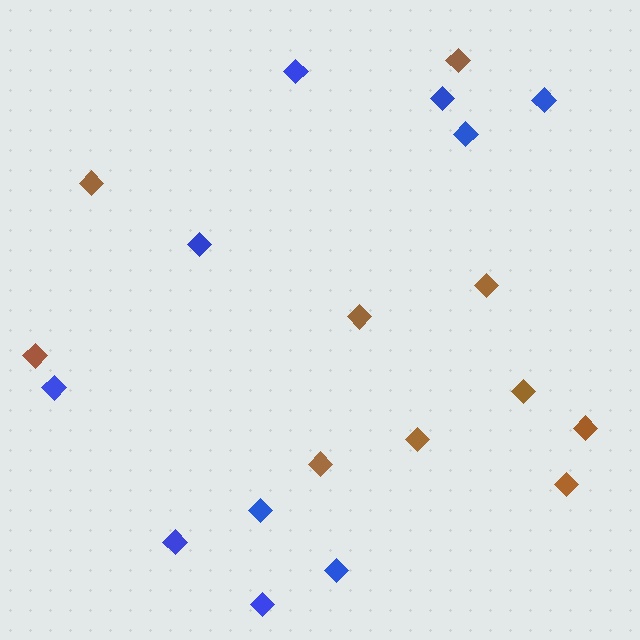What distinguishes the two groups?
There are 2 groups: one group of blue diamonds (10) and one group of brown diamonds (10).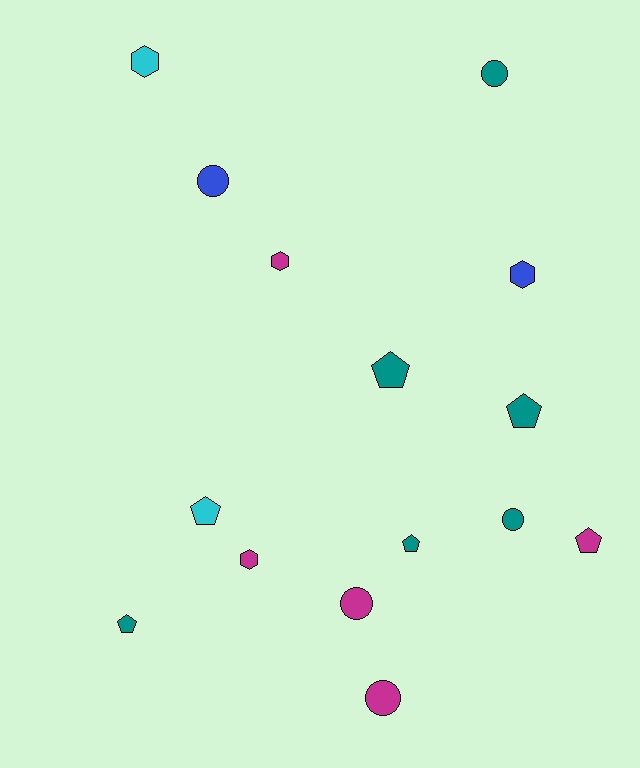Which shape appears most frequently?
Pentagon, with 6 objects.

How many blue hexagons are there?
There is 1 blue hexagon.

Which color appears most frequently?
Teal, with 6 objects.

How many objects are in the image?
There are 15 objects.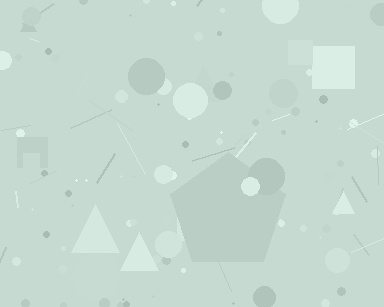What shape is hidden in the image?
A pentagon is hidden in the image.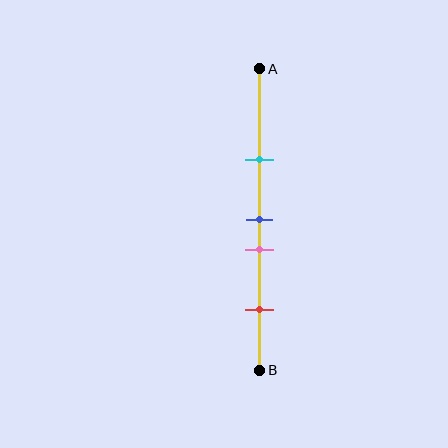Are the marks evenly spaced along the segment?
No, the marks are not evenly spaced.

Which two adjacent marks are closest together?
The blue and pink marks are the closest adjacent pair.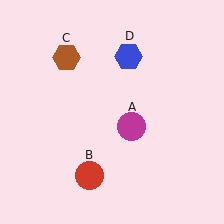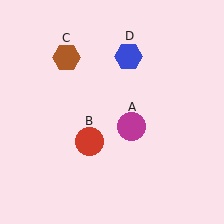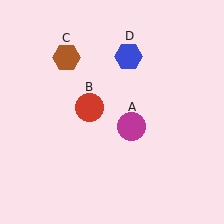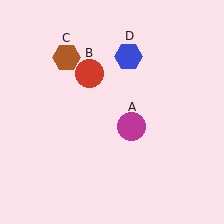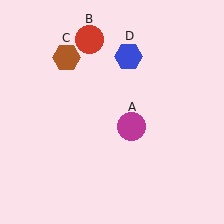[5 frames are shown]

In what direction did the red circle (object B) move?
The red circle (object B) moved up.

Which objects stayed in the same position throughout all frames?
Magenta circle (object A) and brown hexagon (object C) and blue hexagon (object D) remained stationary.